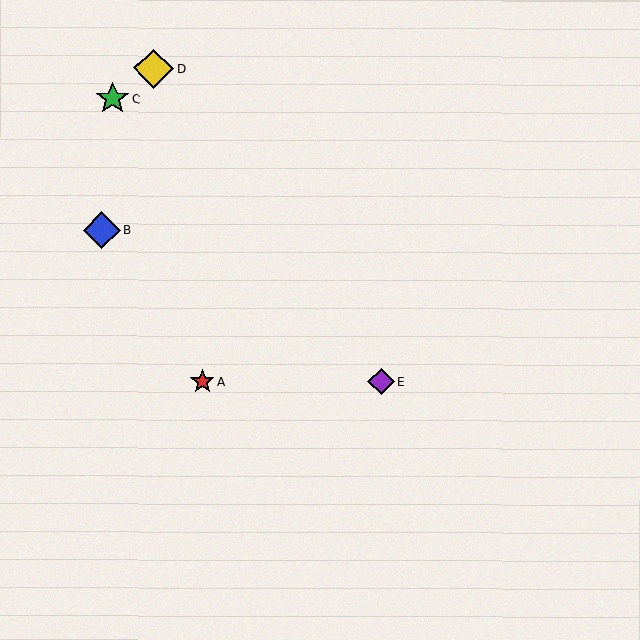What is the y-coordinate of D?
Object D is at y≈68.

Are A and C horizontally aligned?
No, A is at y≈381 and C is at y≈99.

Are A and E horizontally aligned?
Yes, both are at y≈381.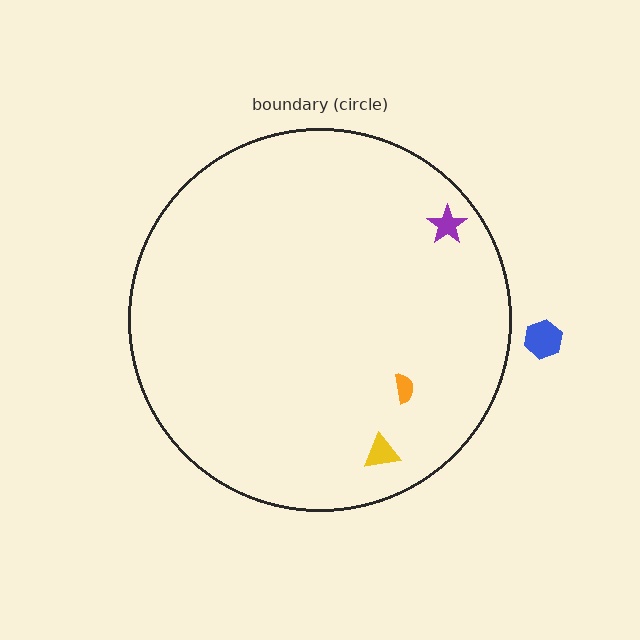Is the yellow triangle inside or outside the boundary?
Inside.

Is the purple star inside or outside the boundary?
Inside.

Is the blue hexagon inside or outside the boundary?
Outside.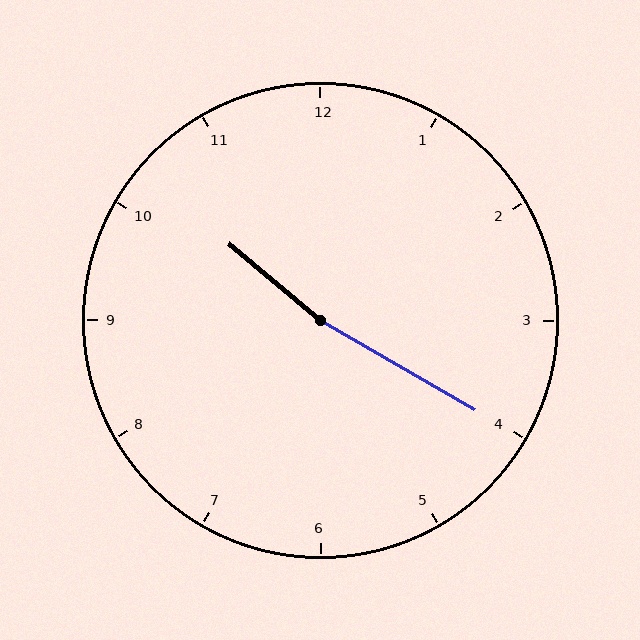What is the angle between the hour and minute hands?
Approximately 170 degrees.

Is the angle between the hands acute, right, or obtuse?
It is obtuse.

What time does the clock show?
10:20.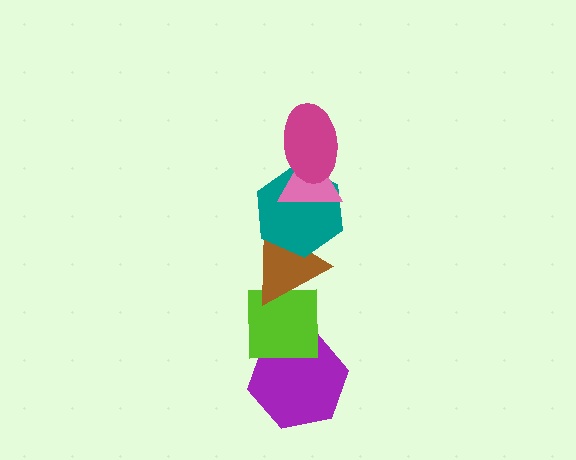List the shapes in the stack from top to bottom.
From top to bottom: the magenta ellipse, the pink triangle, the teal hexagon, the brown triangle, the lime square, the purple hexagon.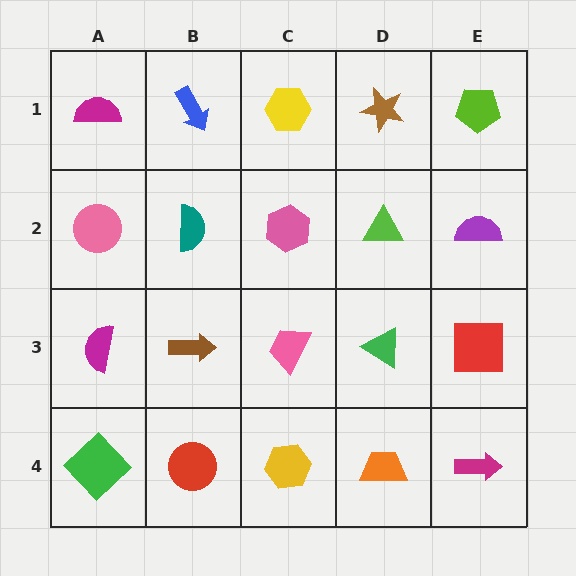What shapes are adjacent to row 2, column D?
A brown star (row 1, column D), a green triangle (row 3, column D), a pink hexagon (row 2, column C), a purple semicircle (row 2, column E).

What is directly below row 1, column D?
A lime triangle.